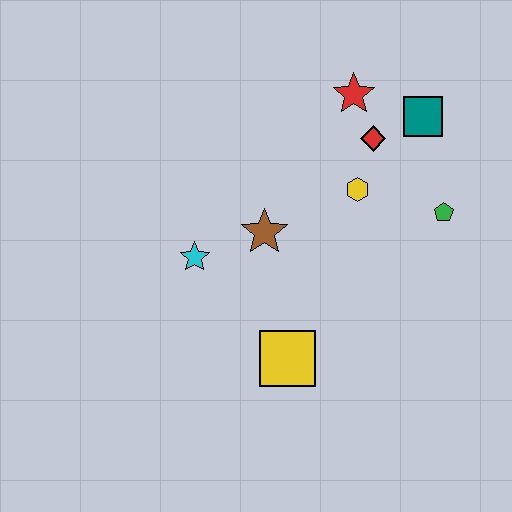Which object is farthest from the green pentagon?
The cyan star is farthest from the green pentagon.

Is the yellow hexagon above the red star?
No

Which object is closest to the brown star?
The cyan star is closest to the brown star.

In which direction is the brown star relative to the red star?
The brown star is below the red star.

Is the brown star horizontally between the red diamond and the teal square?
No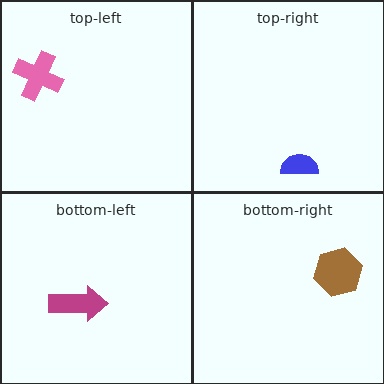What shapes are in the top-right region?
The blue semicircle.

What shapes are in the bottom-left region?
The magenta arrow.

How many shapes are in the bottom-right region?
1.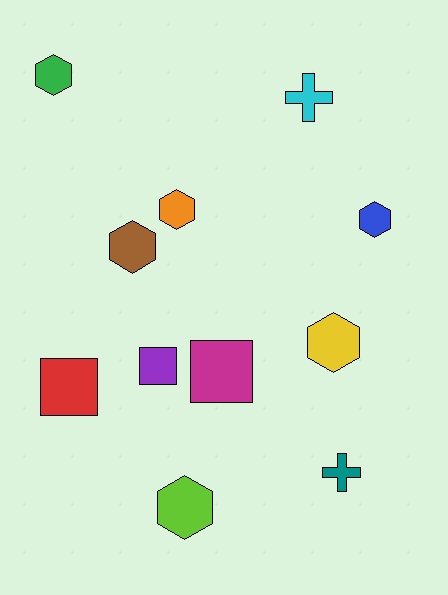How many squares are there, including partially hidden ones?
There are 3 squares.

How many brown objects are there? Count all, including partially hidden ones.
There is 1 brown object.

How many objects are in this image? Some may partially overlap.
There are 11 objects.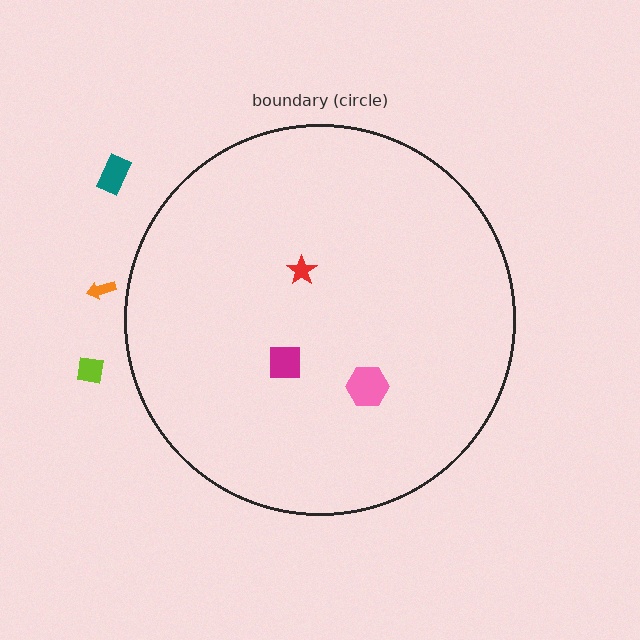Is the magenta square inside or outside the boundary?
Inside.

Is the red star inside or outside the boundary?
Inside.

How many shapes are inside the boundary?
3 inside, 3 outside.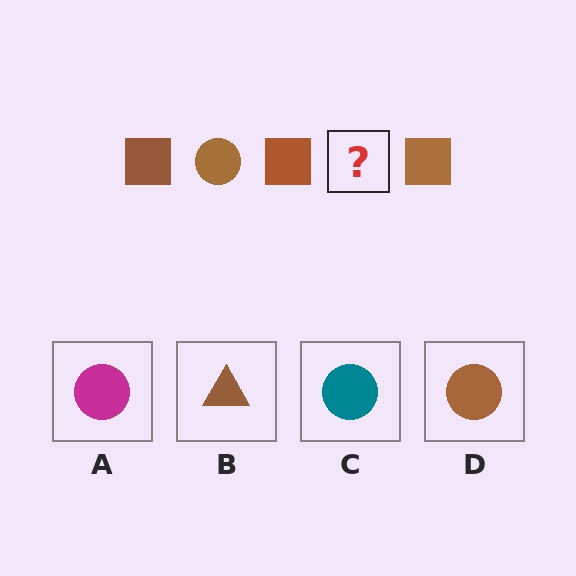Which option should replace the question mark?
Option D.